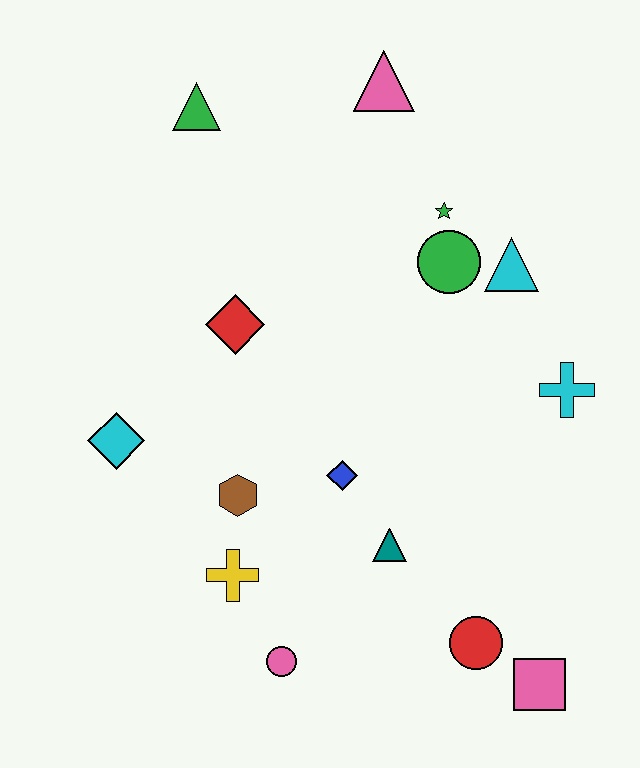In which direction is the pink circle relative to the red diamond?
The pink circle is below the red diamond.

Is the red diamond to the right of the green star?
No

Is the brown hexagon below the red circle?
No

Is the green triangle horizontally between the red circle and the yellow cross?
No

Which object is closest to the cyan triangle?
The green circle is closest to the cyan triangle.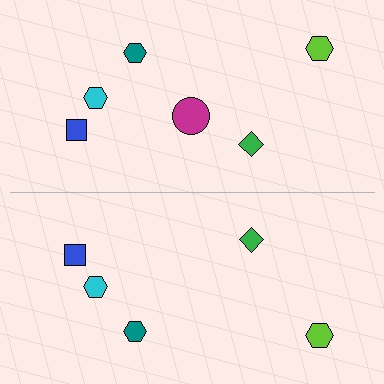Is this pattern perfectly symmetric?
No, the pattern is not perfectly symmetric. A magenta circle is missing from the bottom side.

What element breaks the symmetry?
A magenta circle is missing from the bottom side.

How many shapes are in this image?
There are 11 shapes in this image.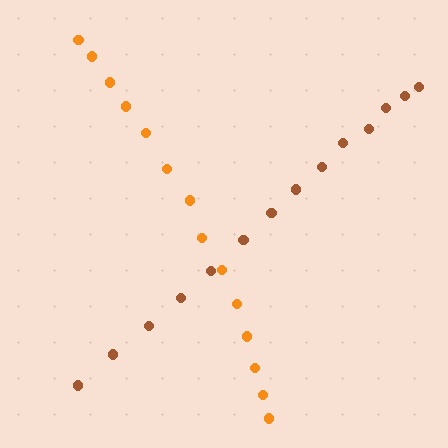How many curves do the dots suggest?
There are 2 distinct paths.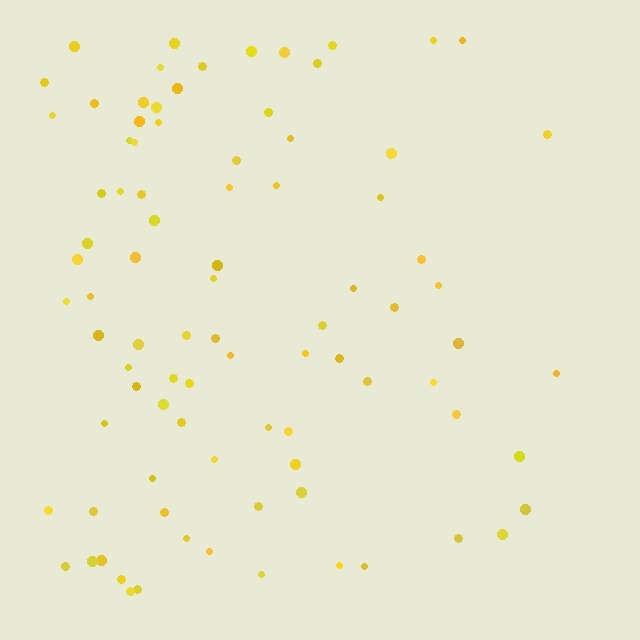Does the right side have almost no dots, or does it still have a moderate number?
Still a moderate number, just noticeably fewer than the left.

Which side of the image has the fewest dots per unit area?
The right.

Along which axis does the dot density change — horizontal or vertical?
Horizontal.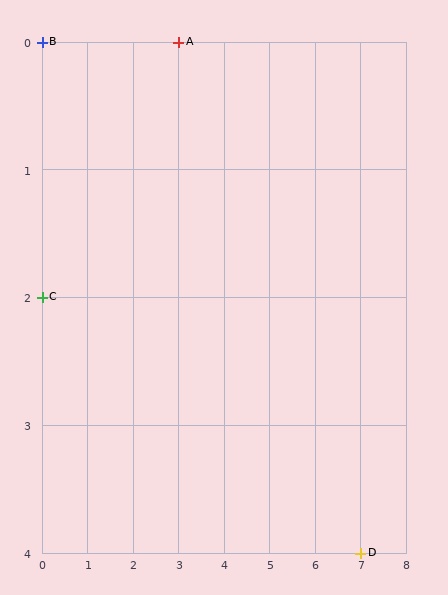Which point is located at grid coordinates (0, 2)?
Point C is at (0, 2).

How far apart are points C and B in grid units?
Points C and B are 2 rows apart.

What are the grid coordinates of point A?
Point A is at grid coordinates (3, 0).